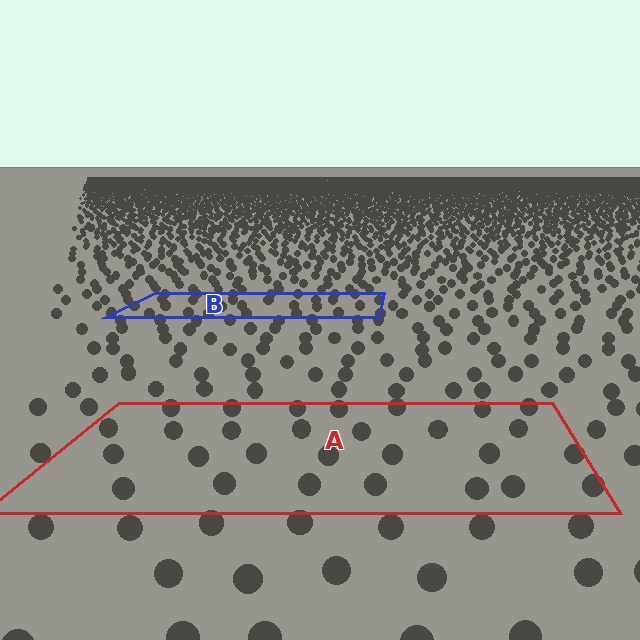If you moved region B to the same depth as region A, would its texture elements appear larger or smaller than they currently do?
They would appear larger. At a closer depth, the same texture elements are projected at a bigger on-screen size.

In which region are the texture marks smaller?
The texture marks are smaller in region B, because it is farther away.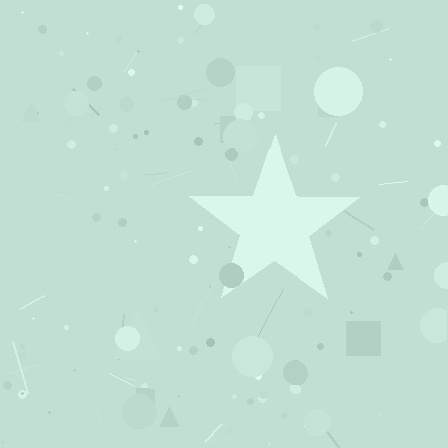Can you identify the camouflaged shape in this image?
The camouflaged shape is a star.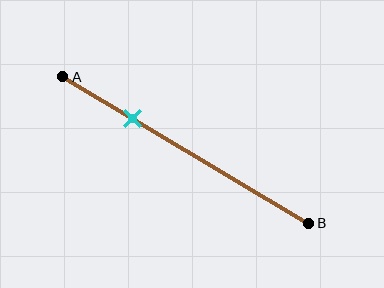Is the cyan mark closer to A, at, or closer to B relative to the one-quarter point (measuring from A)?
The cyan mark is closer to point B than the one-quarter point of segment AB.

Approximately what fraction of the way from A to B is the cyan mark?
The cyan mark is approximately 30% of the way from A to B.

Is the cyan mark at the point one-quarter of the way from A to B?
No, the mark is at about 30% from A, not at the 25% one-quarter point.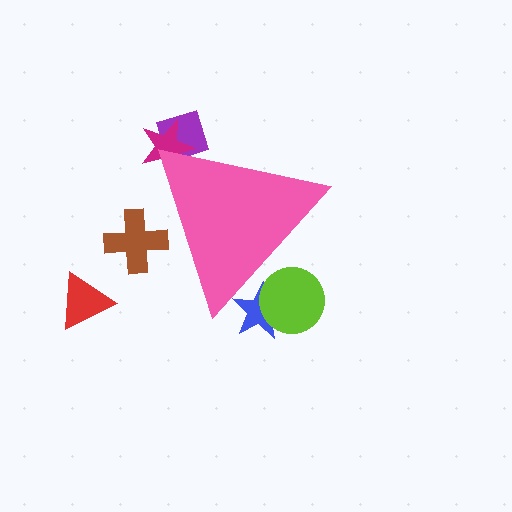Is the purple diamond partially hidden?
Yes, the purple diamond is partially hidden behind the pink triangle.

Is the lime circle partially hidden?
Yes, the lime circle is partially hidden behind the pink triangle.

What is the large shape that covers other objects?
A pink triangle.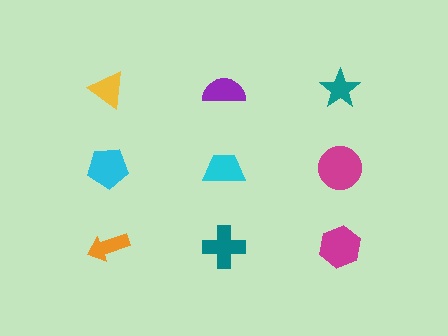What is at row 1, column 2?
A purple semicircle.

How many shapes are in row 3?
3 shapes.